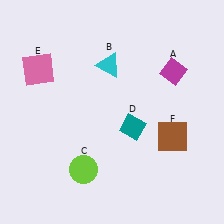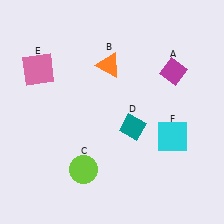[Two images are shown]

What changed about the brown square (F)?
In Image 1, F is brown. In Image 2, it changed to cyan.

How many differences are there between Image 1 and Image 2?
There are 2 differences between the two images.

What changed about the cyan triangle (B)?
In Image 1, B is cyan. In Image 2, it changed to orange.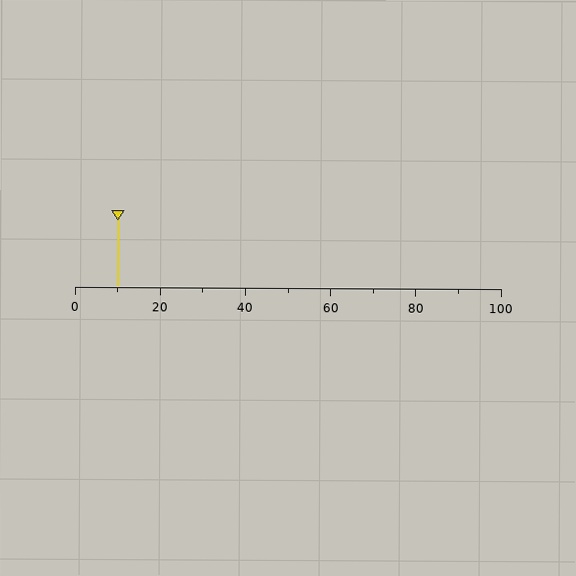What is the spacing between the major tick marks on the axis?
The major ticks are spaced 20 apart.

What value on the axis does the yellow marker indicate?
The marker indicates approximately 10.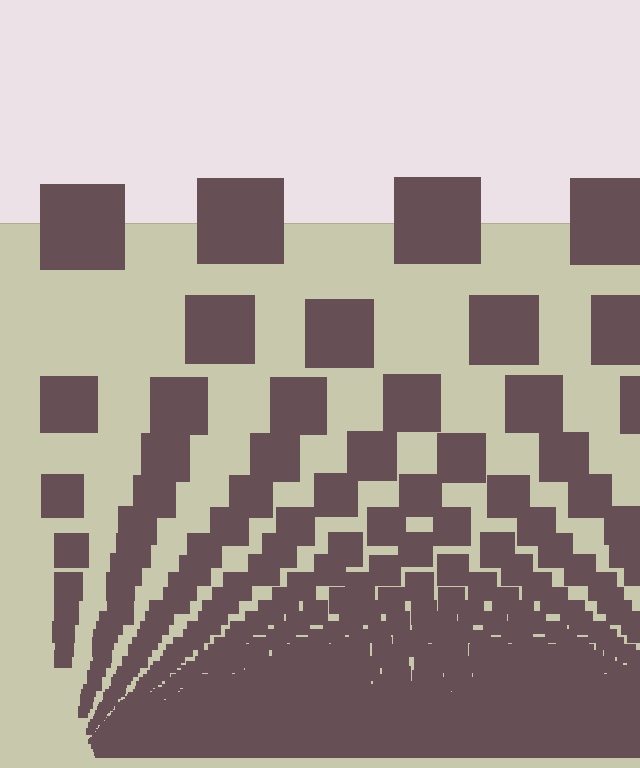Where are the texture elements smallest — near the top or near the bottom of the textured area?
Near the bottom.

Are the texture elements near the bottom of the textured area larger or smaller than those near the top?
Smaller. The gradient is inverted — elements near the bottom are smaller and denser.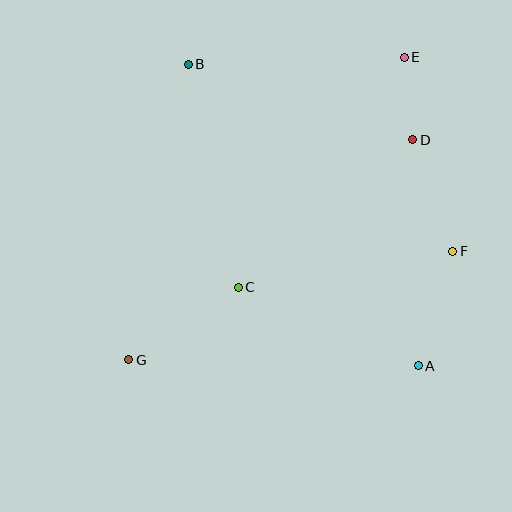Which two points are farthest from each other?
Points E and G are farthest from each other.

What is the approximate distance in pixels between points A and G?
The distance between A and G is approximately 289 pixels.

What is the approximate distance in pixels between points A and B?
The distance between A and B is approximately 379 pixels.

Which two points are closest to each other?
Points D and E are closest to each other.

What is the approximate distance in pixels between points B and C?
The distance between B and C is approximately 229 pixels.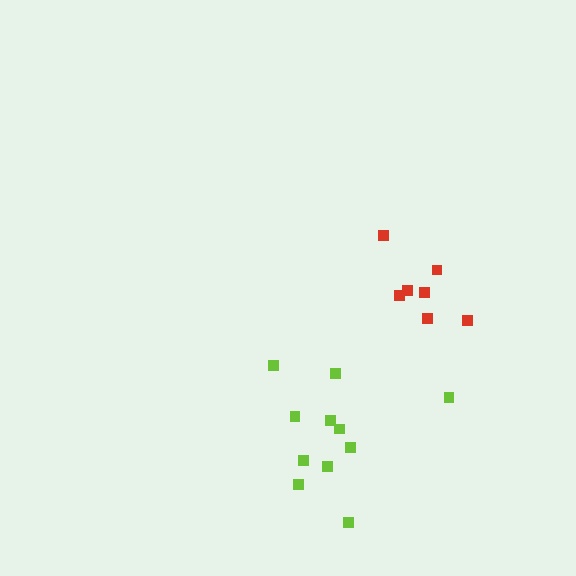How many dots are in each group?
Group 1: 11 dots, Group 2: 7 dots (18 total).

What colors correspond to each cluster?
The clusters are colored: lime, red.